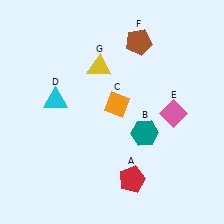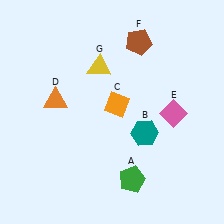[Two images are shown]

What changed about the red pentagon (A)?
In Image 1, A is red. In Image 2, it changed to green.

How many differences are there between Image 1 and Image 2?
There are 2 differences between the two images.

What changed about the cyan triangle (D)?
In Image 1, D is cyan. In Image 2, it changed to orange.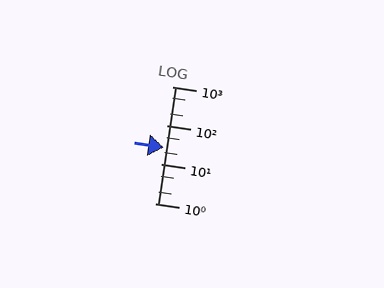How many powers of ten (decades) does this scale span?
The scale spans 3 decades, from 1 to 1000.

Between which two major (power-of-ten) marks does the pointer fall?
The pointer is between 10 and 100.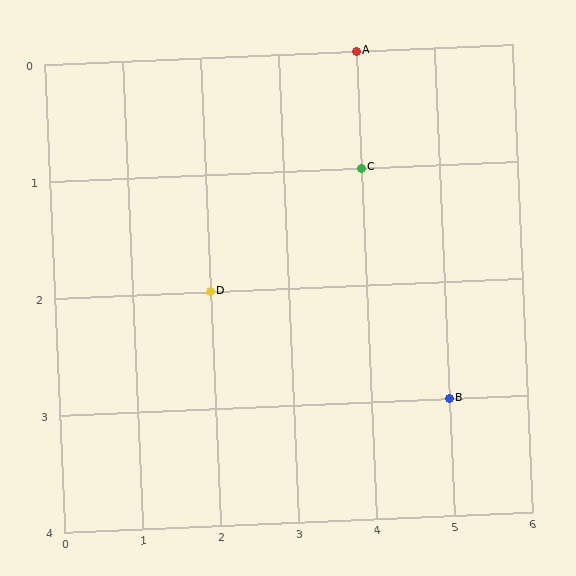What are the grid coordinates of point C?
Point C is at grid coordinates (4, 1).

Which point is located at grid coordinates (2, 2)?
Point D is at (2, 2).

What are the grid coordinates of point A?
Point A is at grid coordinates (4, 0).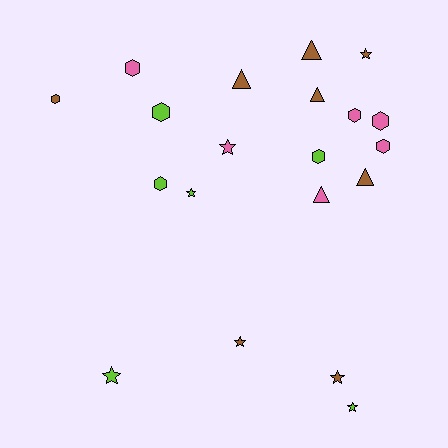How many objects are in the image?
There are 20 objects.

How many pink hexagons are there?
There are 4 pink hexagons.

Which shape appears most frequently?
Hexagon, with 8 objects.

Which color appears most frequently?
Brown, with 8 objects.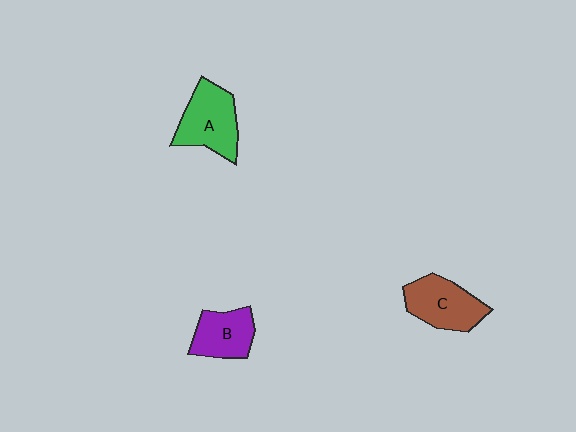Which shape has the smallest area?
Shape B (purple).